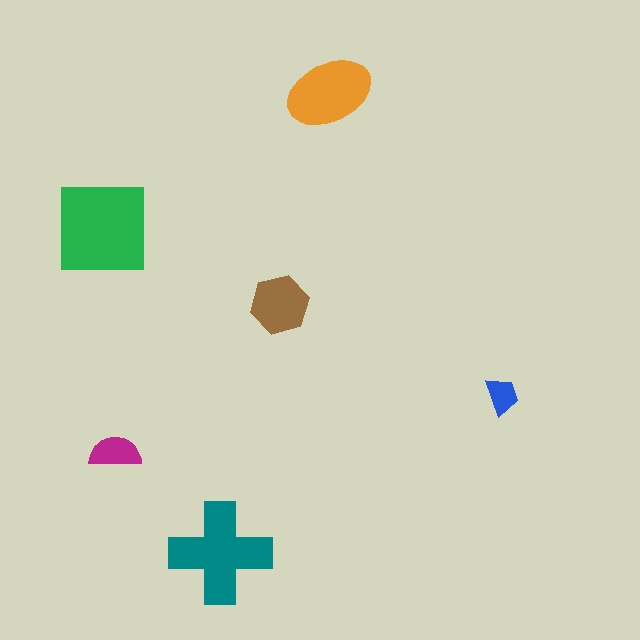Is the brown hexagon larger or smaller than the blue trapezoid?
Larger.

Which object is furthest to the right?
The blue trapezoid is rightmost.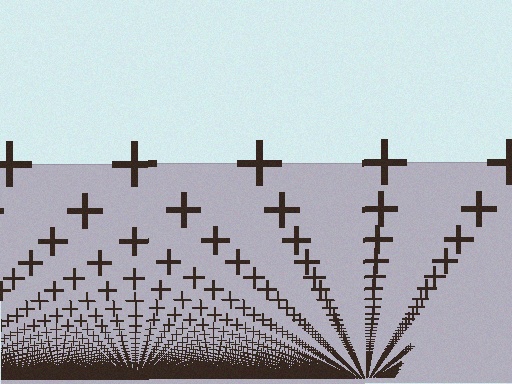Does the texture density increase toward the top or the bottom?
Density increases toward the bottom.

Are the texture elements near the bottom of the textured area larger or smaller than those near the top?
Smaller. The gradient is inverted — elements near the bottom are smaller and denser.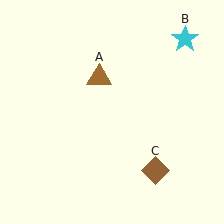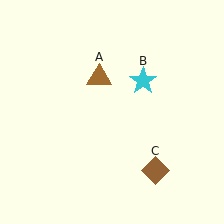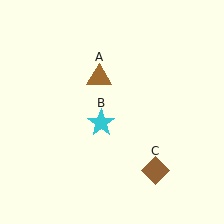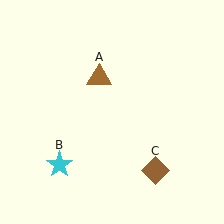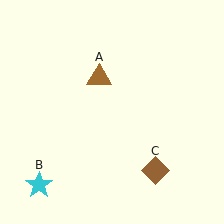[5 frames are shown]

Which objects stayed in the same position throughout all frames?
Brown triangle (object A) and brown diamond (object C) remained stationary.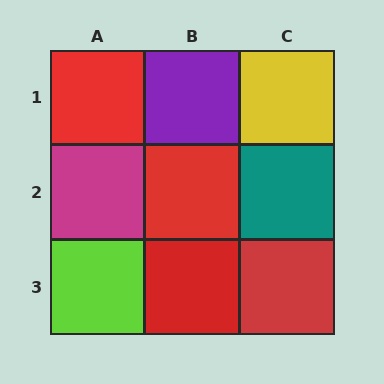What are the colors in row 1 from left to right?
Red, purple, yellow.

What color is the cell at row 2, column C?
Teal.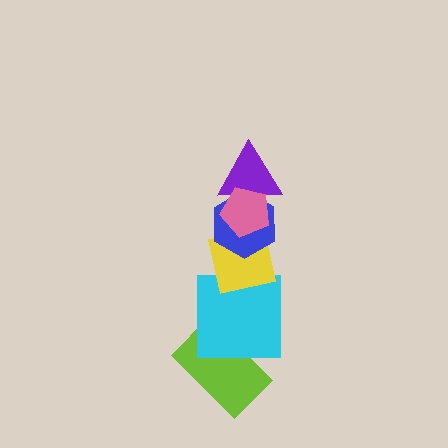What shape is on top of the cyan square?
The yellow square is on top of the cyan square.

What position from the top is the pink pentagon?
The pink pentagon is 1st from the top.